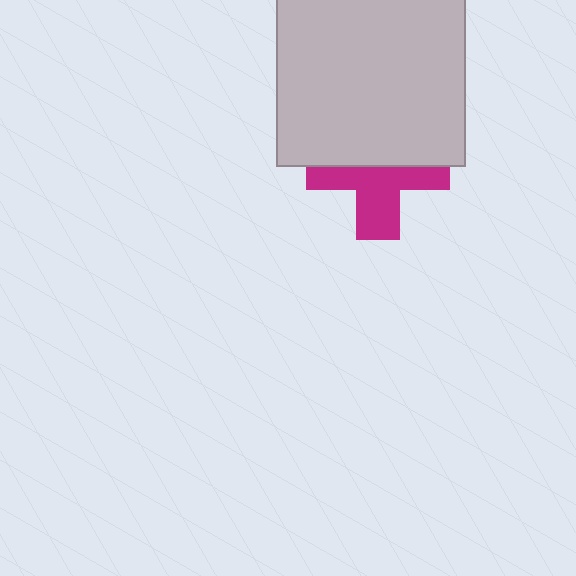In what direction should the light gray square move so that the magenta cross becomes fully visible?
The light gray square should move up. That is the shortest direction to clear the overlap and leave the magenta cross fully visible.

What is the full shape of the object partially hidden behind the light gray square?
The partially hidden object is a magenta cross.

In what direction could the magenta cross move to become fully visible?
The magenta cross could move down. That would shift it out from behind the light gray square entirely.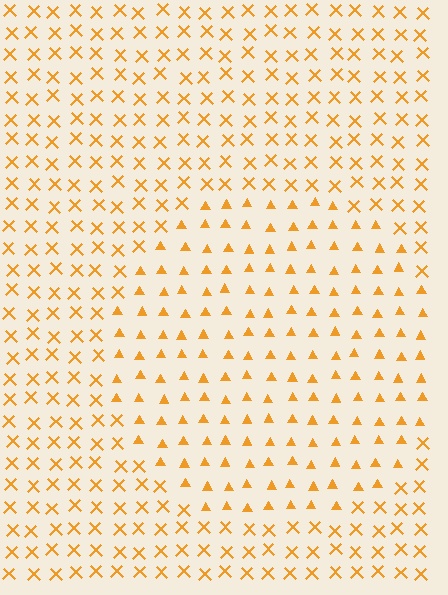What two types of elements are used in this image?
The image uses triangles inside the circle region and X marks outside it.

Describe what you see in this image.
The image is filled with small orange elements arranged in a uniform grid. A circle-shaped region contains triangles, while the surrounding area contains X marks. The boundary is defined purely by the change in element shape.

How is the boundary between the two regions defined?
The boundary is defined by a change in element shape: triangles inside vs. X marks outside. All elements share the same color and spacing.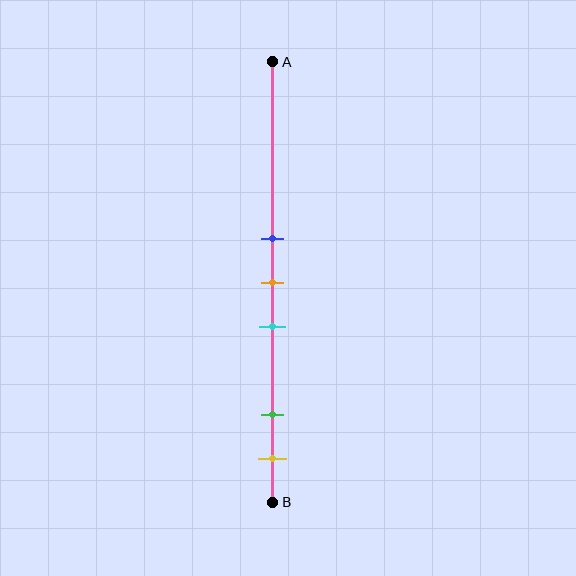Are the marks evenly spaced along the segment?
No, the marks are not evenly spaced.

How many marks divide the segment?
There are 5 marks dividing the segment.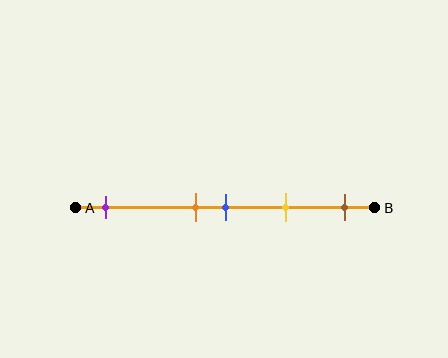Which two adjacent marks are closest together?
The orange and blue marks are the closest adjacent pair.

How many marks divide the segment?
There are 5 marks dividing the segment.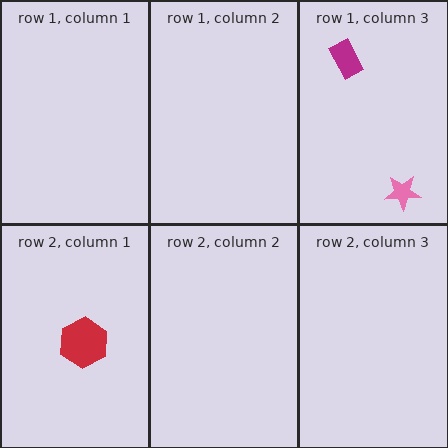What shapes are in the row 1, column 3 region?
The pink star, the magenta rectangle.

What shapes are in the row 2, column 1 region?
The red hexagon.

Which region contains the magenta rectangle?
The row 1, column 3 region.